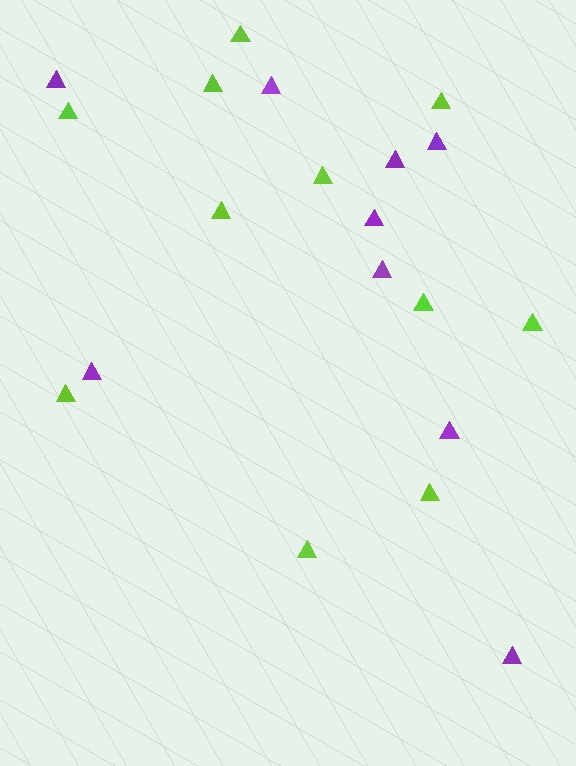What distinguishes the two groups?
There are 2 groups: one group of purple triangles (9) and one group of lime triangles (11).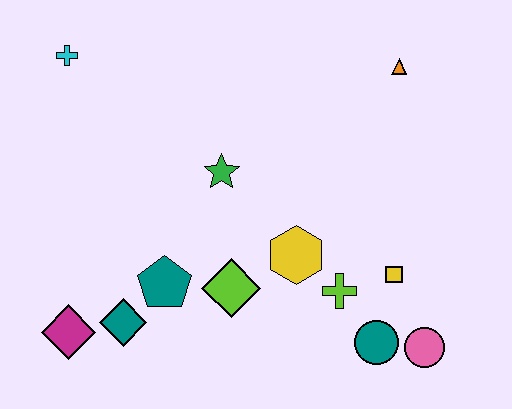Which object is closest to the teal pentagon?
The teal diamond is closest to the teal pentagon.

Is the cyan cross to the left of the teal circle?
Yes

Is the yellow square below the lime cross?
No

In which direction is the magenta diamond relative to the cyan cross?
The magenta diamond is below the cyan cross.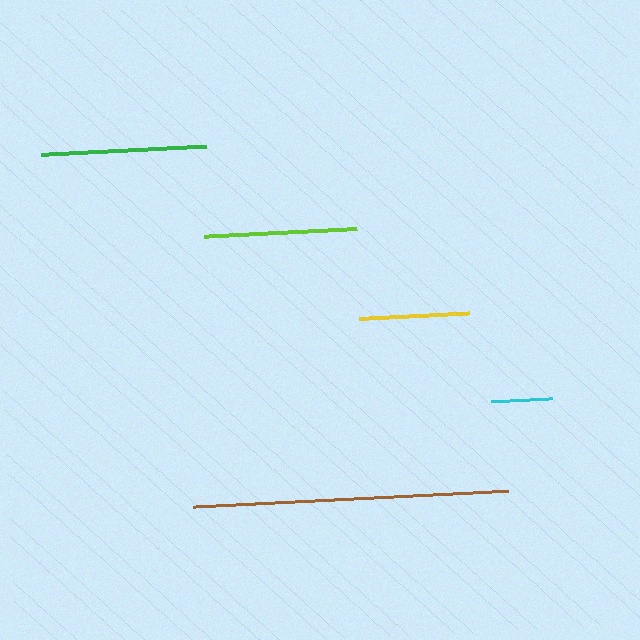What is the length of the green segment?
The green segment is approximately 165 pixels long.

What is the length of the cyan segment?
The cyan segment is approximately 62 pixels long.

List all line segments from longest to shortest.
From longest to shortest: brown, green, lime, yellow, cyan.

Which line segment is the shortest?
The cyan line is the shortest at approximately 62 pixels.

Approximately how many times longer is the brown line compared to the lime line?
The brown line is approximately 2.1 times the length of the lime line.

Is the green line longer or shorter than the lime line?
The green line is longer than the lime line.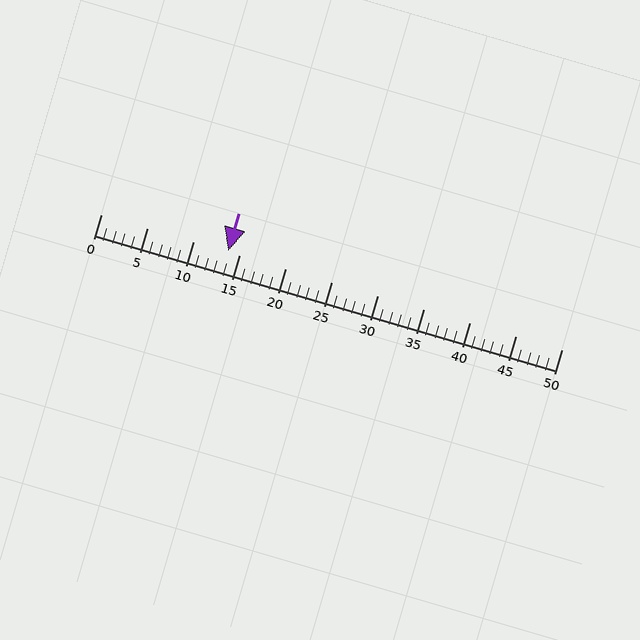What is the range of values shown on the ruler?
The ruler shows values from 0 to 50.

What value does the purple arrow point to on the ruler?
The purple arrow points to approximately 14.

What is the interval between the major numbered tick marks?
The major tick marks are spaced 5 units apart.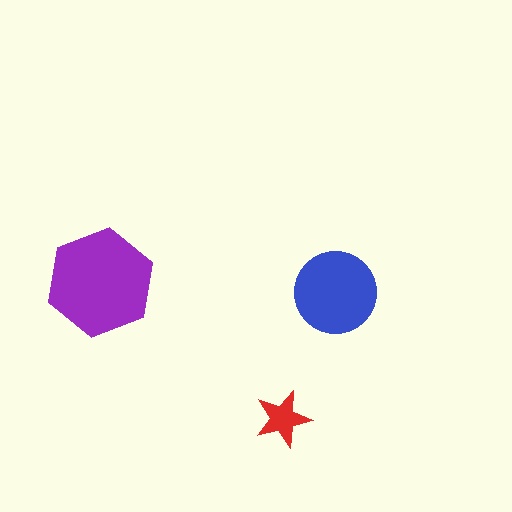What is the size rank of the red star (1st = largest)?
3rd.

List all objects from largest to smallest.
The purple hexagon, the blue circle, the red star.